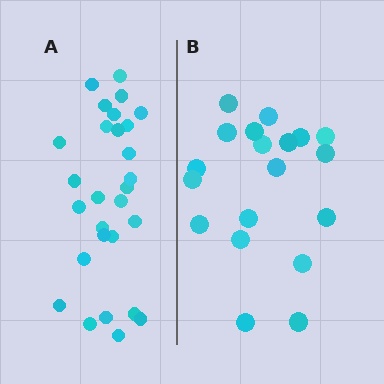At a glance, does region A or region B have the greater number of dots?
Region A (the left region) has more dots.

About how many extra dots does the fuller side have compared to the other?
Region A has roughly 8 or so more dots than region B.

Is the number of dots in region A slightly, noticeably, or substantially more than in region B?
Region A has substantially more. The ratio is roughly 1.5 to 1.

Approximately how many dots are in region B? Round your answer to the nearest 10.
About 20 dots. (The exact count is 19, which rounds to 20.)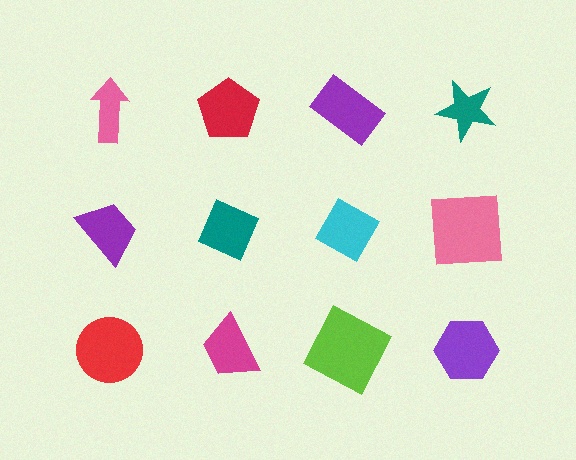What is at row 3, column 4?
A purple hexagon.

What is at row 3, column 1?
A red circle.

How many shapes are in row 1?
4 shapes.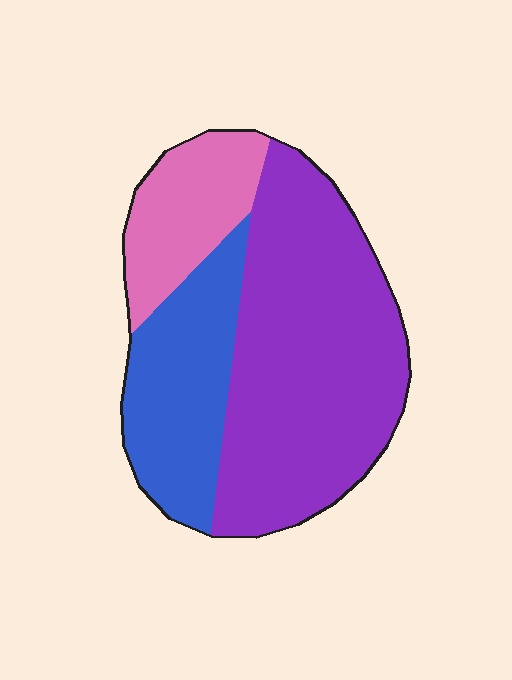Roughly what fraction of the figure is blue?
Blue covers 26% of the figure.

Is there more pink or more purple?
Purple.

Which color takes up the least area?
Pink, at roughly 20%.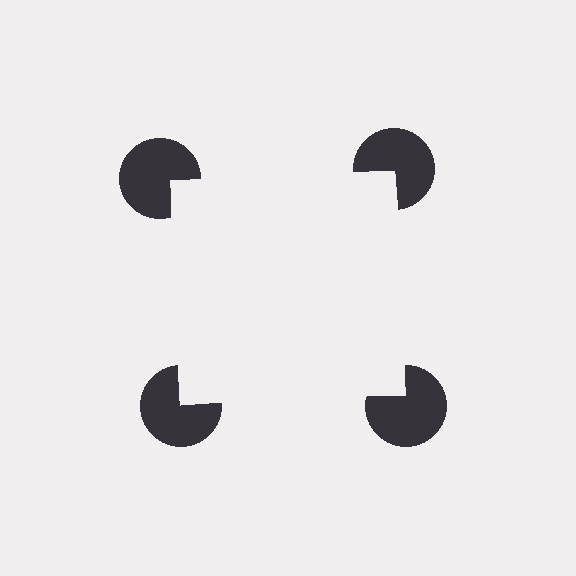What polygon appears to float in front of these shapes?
An illusory square — its edges are inferred from the aligned wedge cuts in the pac-man discs, not physically drawn.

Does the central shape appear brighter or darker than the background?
It typically appears slightly brighter than the background, even though no actual brightness change is drawn.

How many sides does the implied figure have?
4 sides.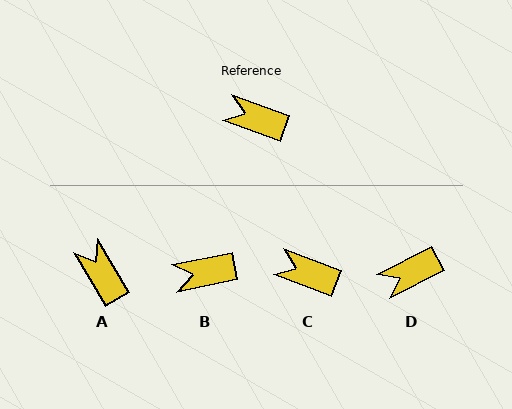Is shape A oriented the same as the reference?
No, it is off by about 39 degrees.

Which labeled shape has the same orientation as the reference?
C.